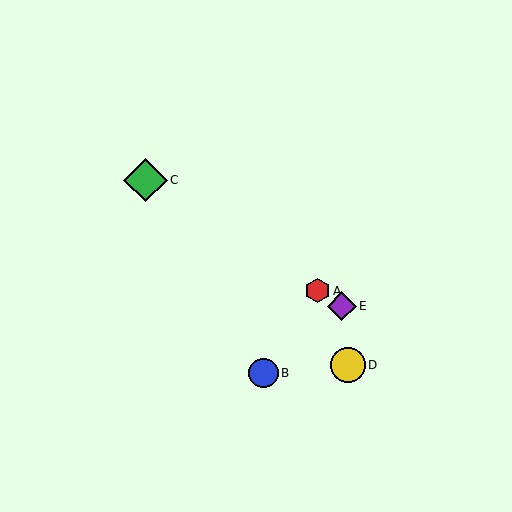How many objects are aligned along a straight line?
3 objects (A, C, E) are aligned along a straight line.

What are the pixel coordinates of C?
Object C is at (146, 180).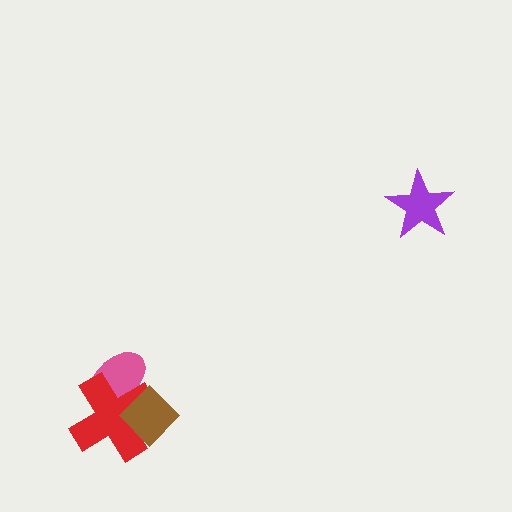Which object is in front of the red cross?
The brown diamond is in front of the red cross.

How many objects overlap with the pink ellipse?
2 objects overlap with the pink ellipse.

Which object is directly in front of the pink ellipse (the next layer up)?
The red cross is directly in front of the pink ellipse.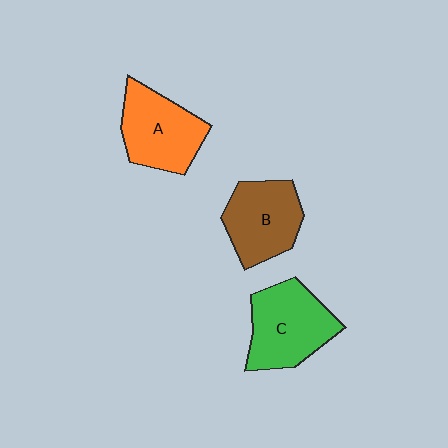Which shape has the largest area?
Shape C (green).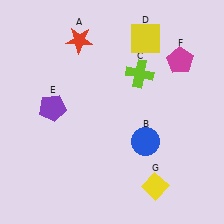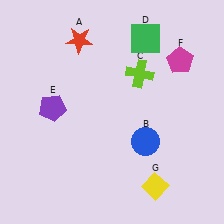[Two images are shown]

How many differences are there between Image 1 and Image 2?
There is 1 difference between the two images.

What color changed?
The square (D) changed from yellow in Image 1 to green in Image 2.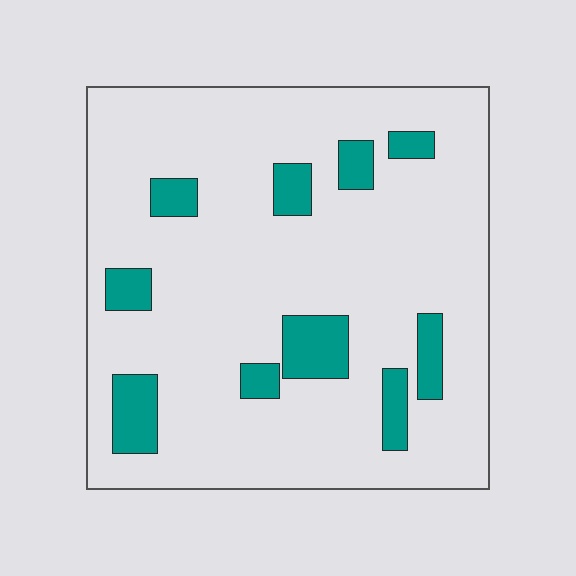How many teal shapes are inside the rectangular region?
10.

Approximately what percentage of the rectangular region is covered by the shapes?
Approximately 15%.